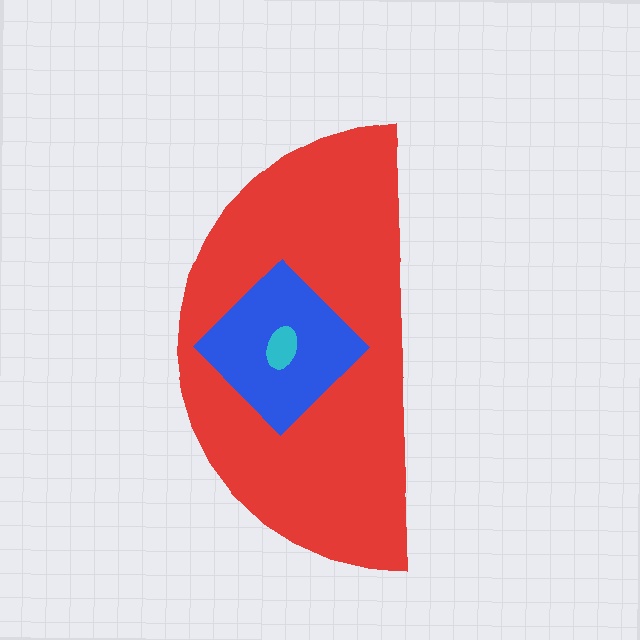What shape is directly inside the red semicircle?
The blue diamond.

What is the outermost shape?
The red semicircle.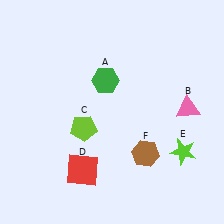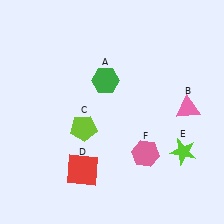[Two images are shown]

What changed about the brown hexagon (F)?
In Image 1, F is brown. In Image 2, it changed to pink.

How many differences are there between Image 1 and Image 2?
There is 1 difference between the two images.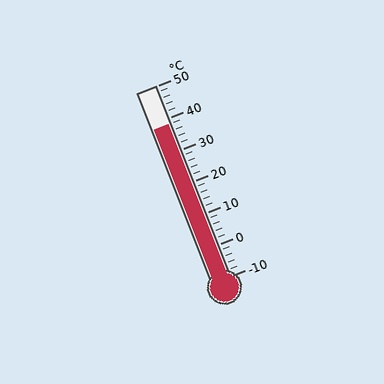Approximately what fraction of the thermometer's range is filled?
The thermometer is filled to approximately 80% of its range.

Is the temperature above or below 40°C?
The temperature is below 40°C.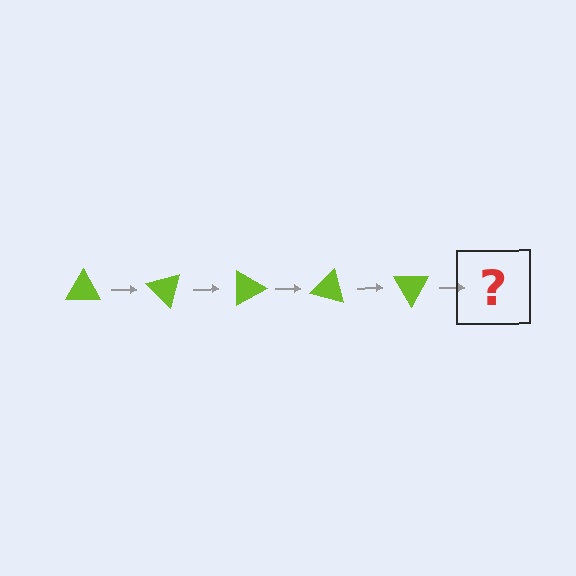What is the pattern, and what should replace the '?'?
The pattern is that the triangle rotates 45 degrees each step. The '?' should be a lime triangle rotated 225 degrees.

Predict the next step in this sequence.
The next step is a lime triangle rotated 225 degrees.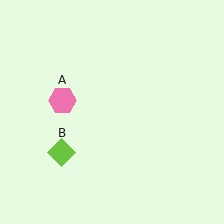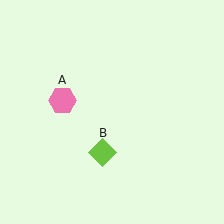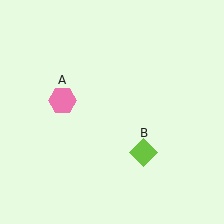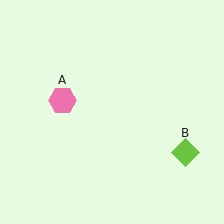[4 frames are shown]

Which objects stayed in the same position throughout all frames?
Pink hexagon (object A) remained stationary.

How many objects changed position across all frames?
1 object changed position: lime diamond (object B).